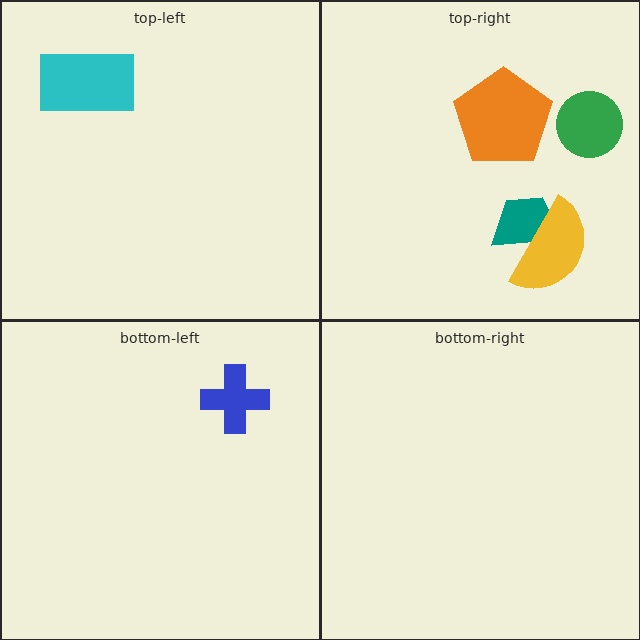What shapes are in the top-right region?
The teal trapezoid, the green circle, the orange pentagon, the yellow semicircle.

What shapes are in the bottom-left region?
The blue cross.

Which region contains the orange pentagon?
The top-right region.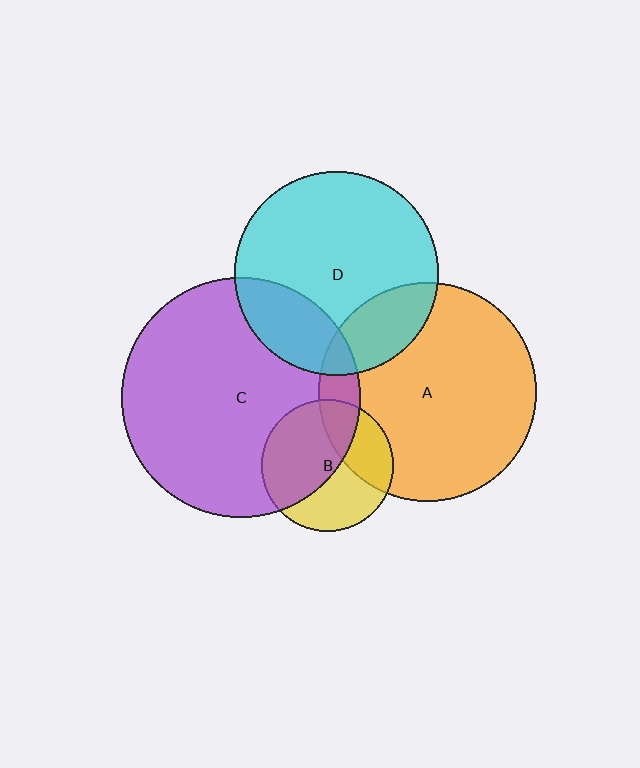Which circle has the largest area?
Circle C (purple).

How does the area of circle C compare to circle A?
Approximately 1.2 times.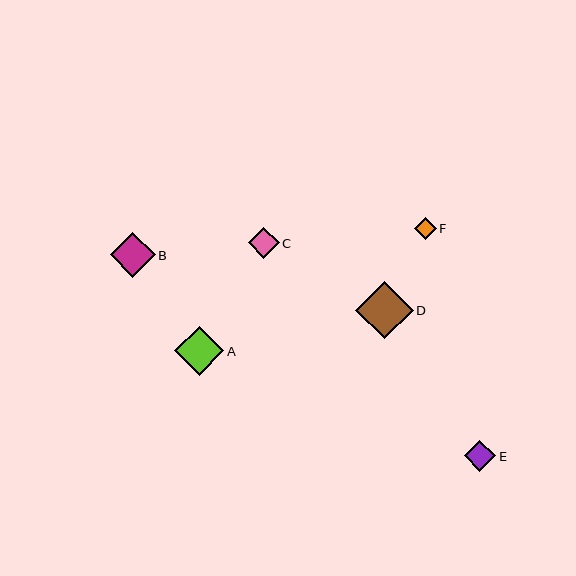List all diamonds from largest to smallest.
From largest to smallest: D, A, B, E, C, F.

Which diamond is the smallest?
Diamond F is the smallest with a size of approximately 22 pixels.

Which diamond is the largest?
Diamond D is the largest with a size of approximately 58 pixels.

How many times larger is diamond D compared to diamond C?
Diamond D is approximately 1.9 times the size of diamond C.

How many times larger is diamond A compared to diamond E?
Diamond A is approximately 1.6 times the size of diamond E.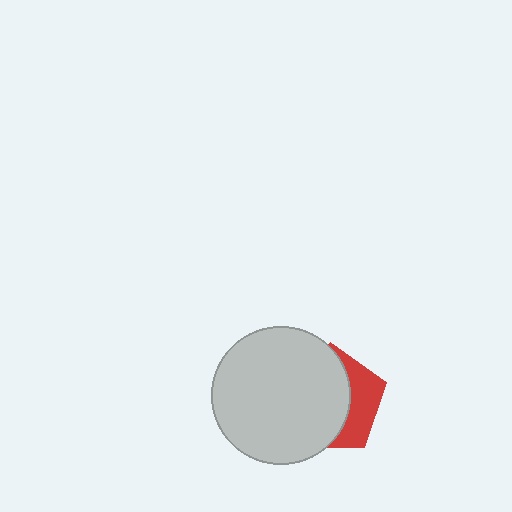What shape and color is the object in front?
The object in front is a light gray circle.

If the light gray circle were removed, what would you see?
You would see the complete red pentagon.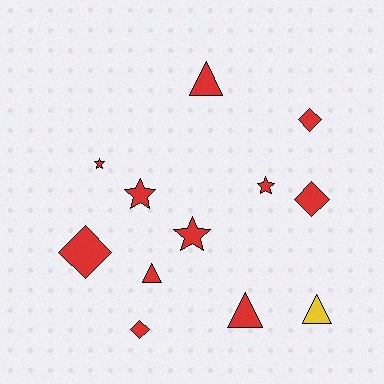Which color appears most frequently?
Red, with 11 objects.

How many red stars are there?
There are 4 red stars.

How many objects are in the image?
There are 12 objects.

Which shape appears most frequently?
Triangle, with 4 objects.